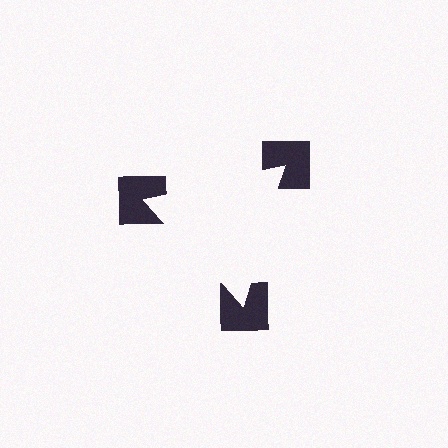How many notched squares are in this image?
There are 3 — one at each vertex of the illusory triangle.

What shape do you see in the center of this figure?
An illusory triangle — its edges are inferred from the aligned wedge cuts in the notched squares, not physically drawn.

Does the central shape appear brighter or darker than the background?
It typically appears slightly brighter than the background, even though no actual brightness change is drawn.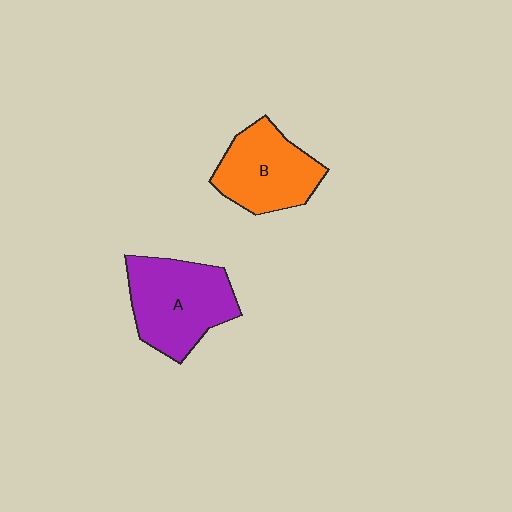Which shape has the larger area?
Shape A (purple).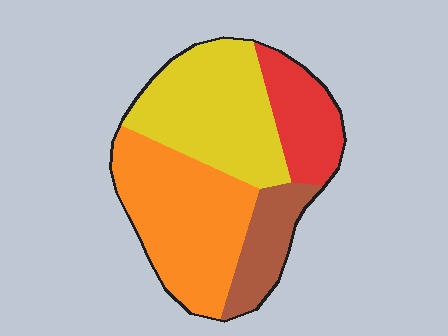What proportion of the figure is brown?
Brown takes up less than a quarter of the figure.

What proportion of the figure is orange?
Orange takes up about three eighths (3/8) of the figure.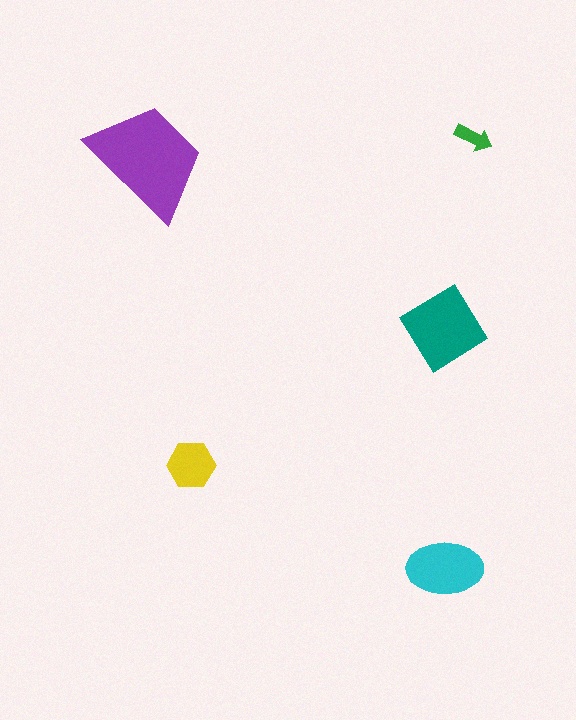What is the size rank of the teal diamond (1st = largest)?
2nd.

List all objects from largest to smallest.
The purple trapezoid, the teal diamond, the cyan ellipse, the yellow hexagon, the green arrow.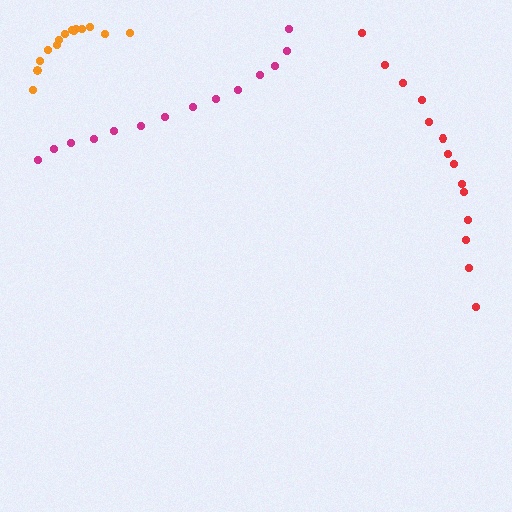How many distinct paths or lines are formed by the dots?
There are 3 distinct paths.